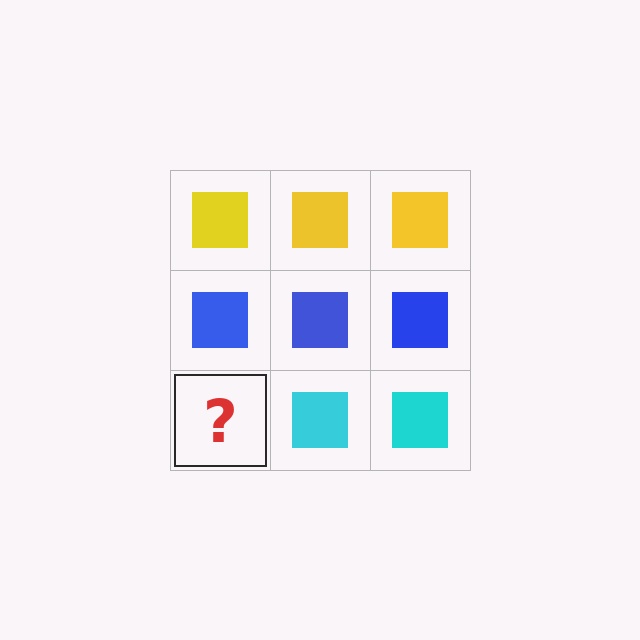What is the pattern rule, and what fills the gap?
The rule is that each row has a consistent color. The gap should be filled with a cyan square.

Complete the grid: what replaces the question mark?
The question mark should be replaced with a cyan square.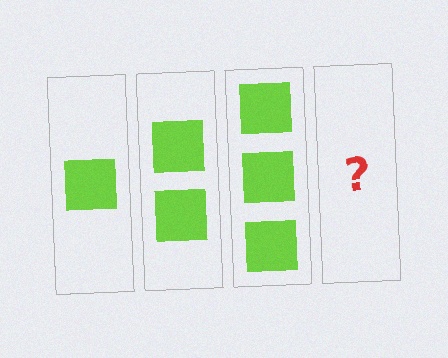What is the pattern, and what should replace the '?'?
The pattern is that each step adds one more square. The '?' should be 4 squares.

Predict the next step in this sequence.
The next step is 4 squares.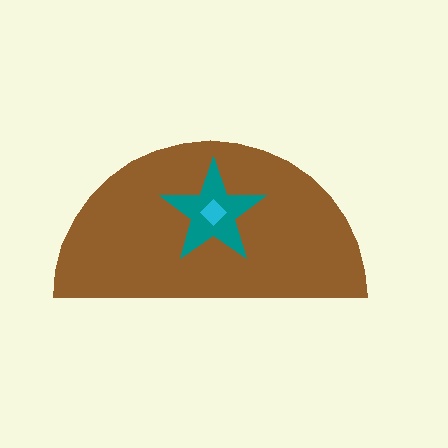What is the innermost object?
The cyan diamond.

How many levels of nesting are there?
3.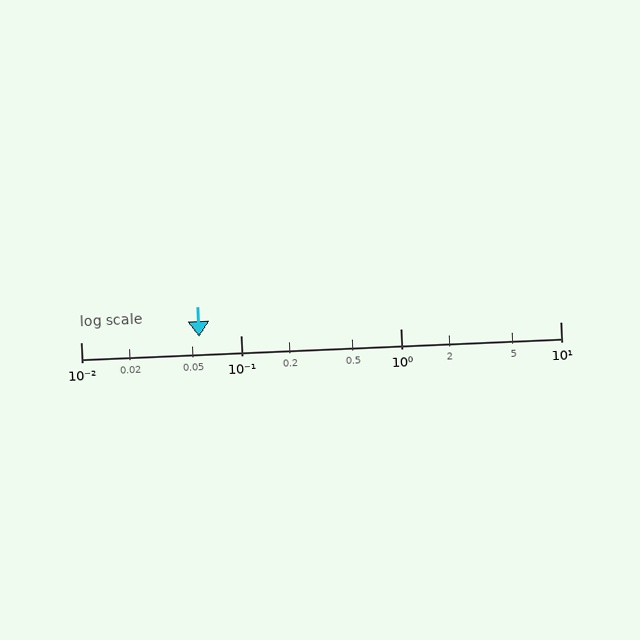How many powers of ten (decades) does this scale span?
The scale spans 3 decades, from 0.01 to 10.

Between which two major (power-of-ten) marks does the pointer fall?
The pointer is between 0.01 and 0.1.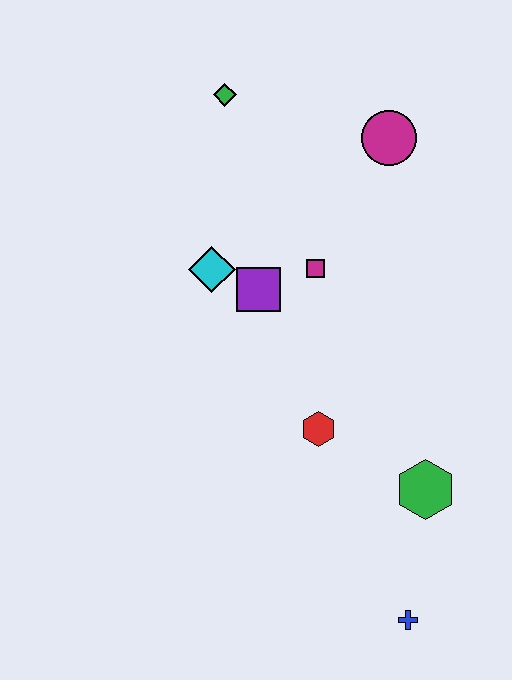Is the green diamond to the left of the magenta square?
Yes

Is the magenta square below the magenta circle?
Yes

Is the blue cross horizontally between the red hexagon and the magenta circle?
No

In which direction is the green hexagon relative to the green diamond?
The green hexagon is below the green diamond.